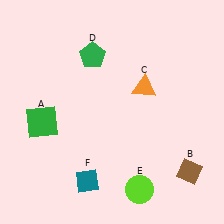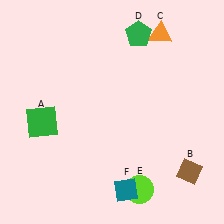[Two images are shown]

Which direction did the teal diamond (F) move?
The teal diamond (F) moved right.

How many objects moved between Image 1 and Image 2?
3 objects moved between the two images.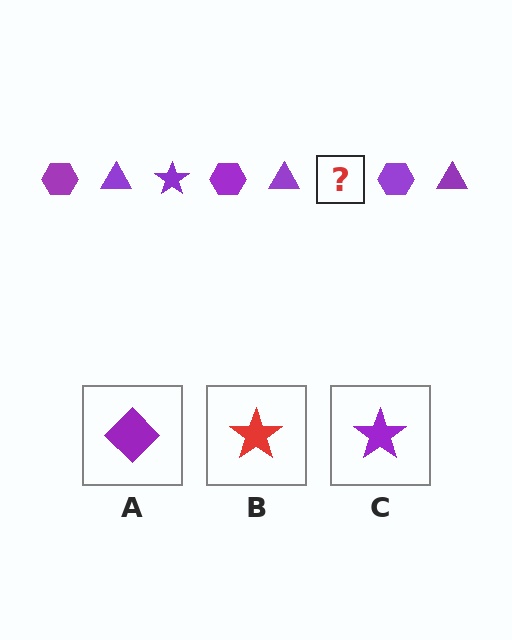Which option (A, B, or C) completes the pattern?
C.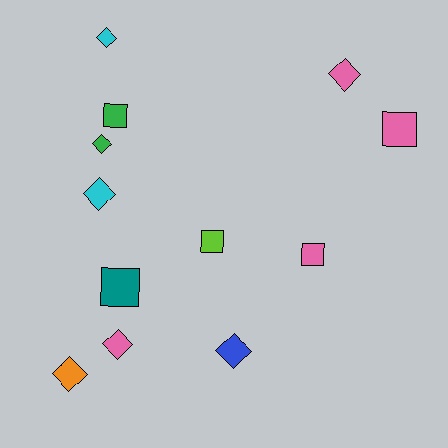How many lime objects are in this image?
There is 1 lime object.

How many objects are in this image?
There are 12 objects.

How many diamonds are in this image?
There are 7 diamonds.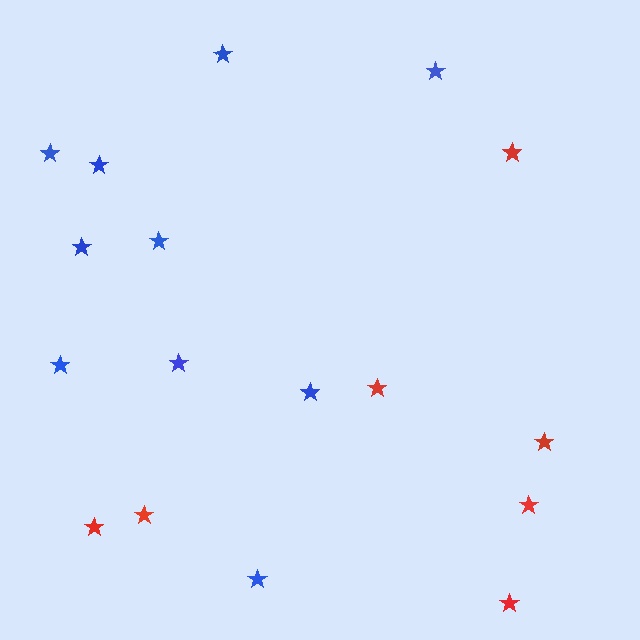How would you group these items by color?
There are 2 groups: one group of red stars (7) and one group of blue stars (10).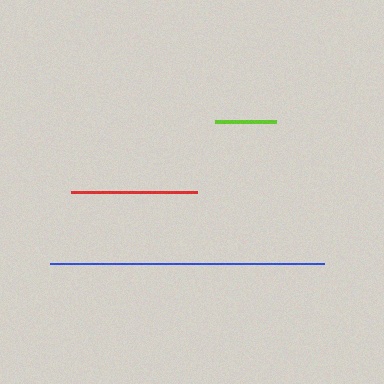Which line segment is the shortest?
The lime line is the shortest at approximately 61 pixels.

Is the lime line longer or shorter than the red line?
The red line is longer than the lime line.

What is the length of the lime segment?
The lime segment is approximately 61 pixels long.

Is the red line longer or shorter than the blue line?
The blue line is longer than the red line.